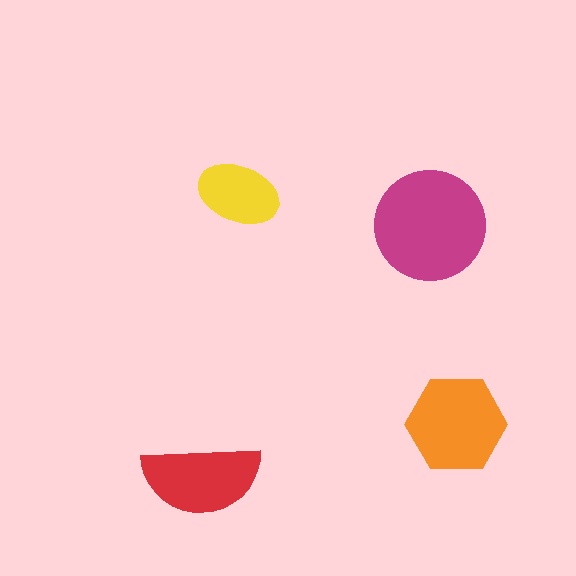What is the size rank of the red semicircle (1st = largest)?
3rd.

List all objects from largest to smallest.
The magenta circle, the orange hexagon, the red semicircle, the yellow ellipse.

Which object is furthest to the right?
The orange hexagon is rightmost.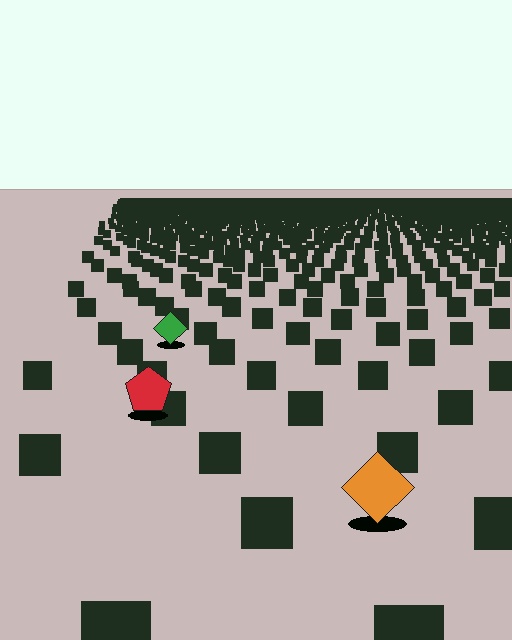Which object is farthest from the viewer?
The green diamond is farthest from the viewer. It appears smaller and the ground texture around it is denser.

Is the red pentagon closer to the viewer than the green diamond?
Yes. The red pentagon is closer — you can tell from the texture gradient: the ground texture is coarser near it.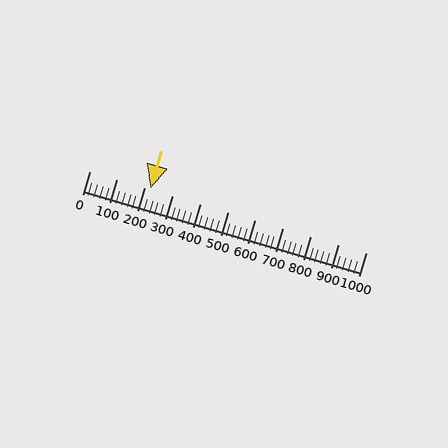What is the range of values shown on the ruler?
The ruler shows values from 0 to 1000.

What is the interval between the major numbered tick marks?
The major tick marks are spaced 100 units apart.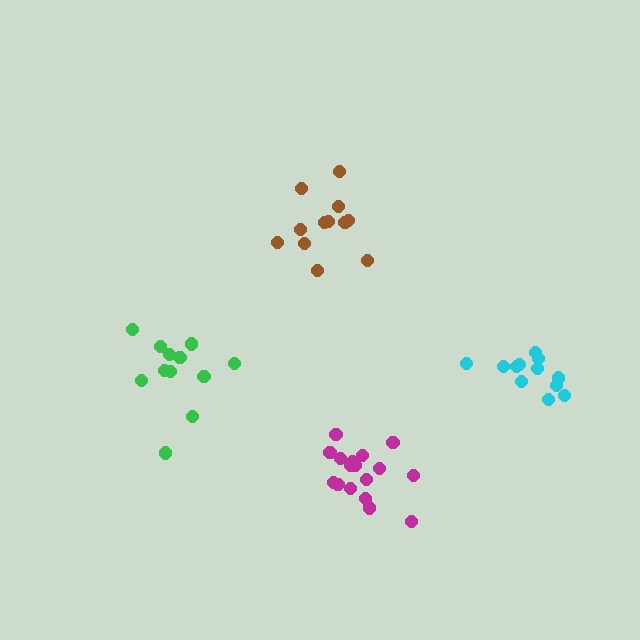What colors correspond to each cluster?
The clusters are colored: brown, magenta, green, cyan.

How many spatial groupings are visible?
There are 4 spatial groupings.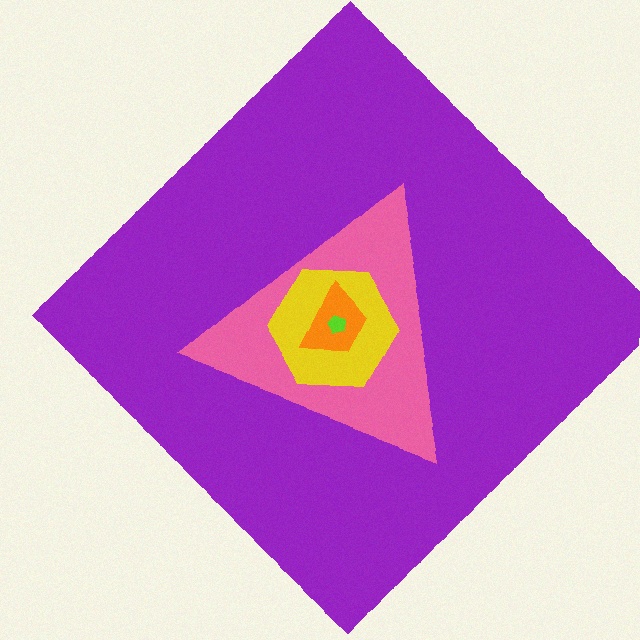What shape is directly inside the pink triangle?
The yellow hexagon.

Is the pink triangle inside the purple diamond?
Yes.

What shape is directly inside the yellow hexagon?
The orange trapezoid.